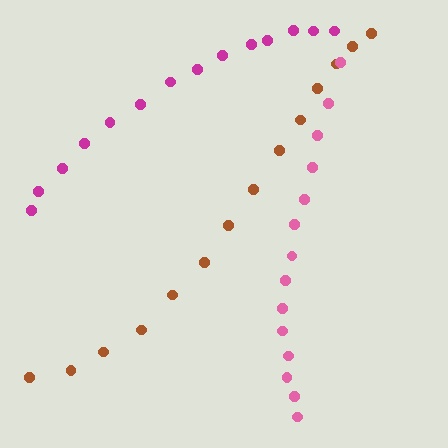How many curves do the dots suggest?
There are 3 distinct paths.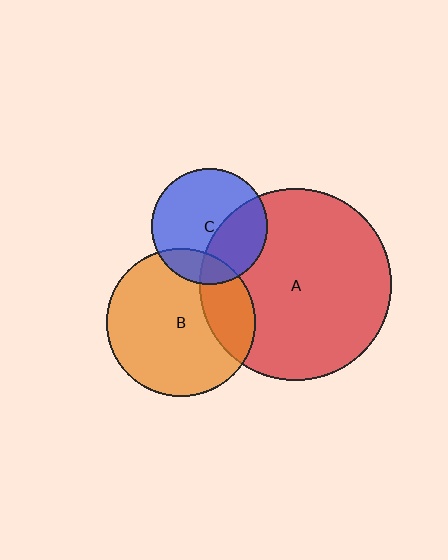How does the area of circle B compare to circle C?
Approximately 1.6 times.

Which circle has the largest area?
Circle A (red).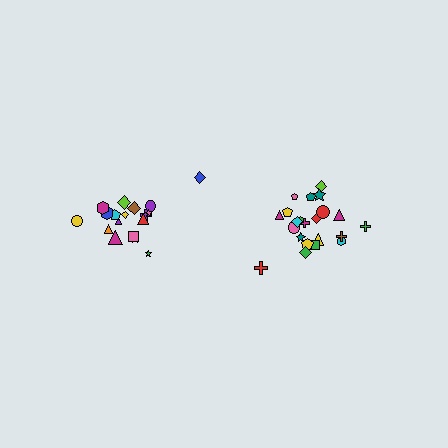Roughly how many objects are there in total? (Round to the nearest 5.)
Roughly 40 objects in total.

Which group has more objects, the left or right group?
The right group.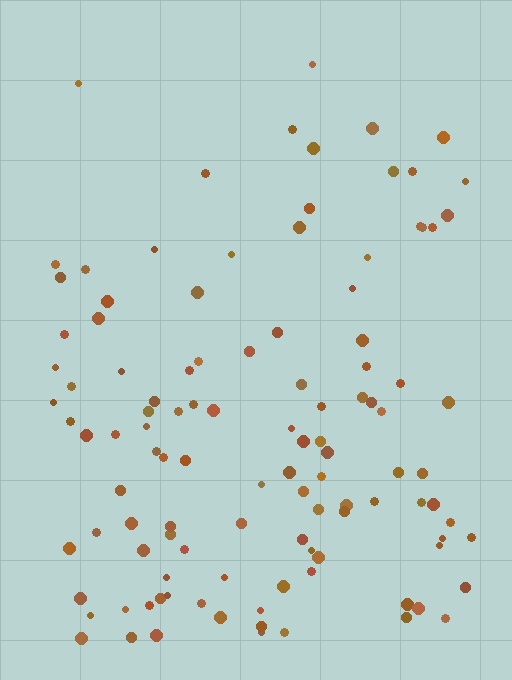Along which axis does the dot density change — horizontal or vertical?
Vertical.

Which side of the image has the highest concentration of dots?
The bottom.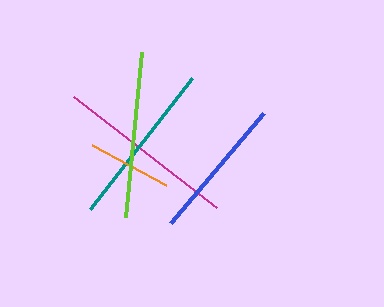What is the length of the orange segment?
The orange segment is approximately 84 pixels long.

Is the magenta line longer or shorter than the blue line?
The magenta line is longer than the blue line.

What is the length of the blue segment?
The blue segment is approximately 144 pixels long.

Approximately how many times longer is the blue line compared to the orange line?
The blue line is approximately 1.7 times the length of the orange line.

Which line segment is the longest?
The magenta line is the longest at approximately 181 pixels.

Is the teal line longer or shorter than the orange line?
The teal line is longer than the orange line.